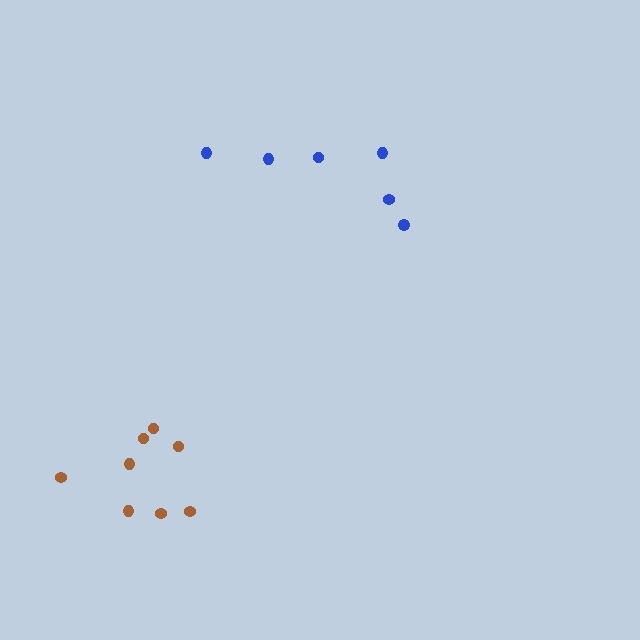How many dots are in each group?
Group 1: 6 dots, Group 2: 8 dots (14 total).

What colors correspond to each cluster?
The clusters are colored: blue, brown.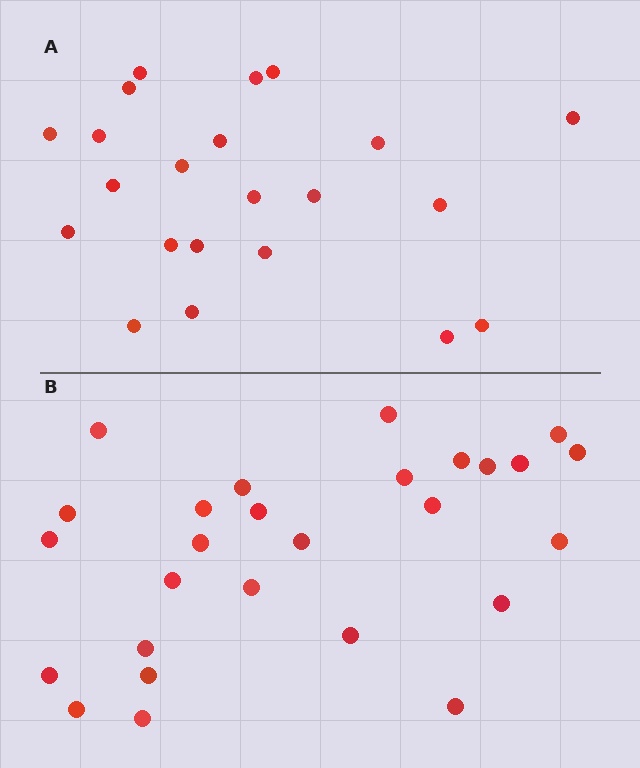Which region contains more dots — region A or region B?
Region B (the bottom region) has more dots.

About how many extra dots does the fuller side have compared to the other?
Region B has about 5 more dots than region A.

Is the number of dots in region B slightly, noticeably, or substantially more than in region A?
Region B has only slightly more — the two regions are fairly close. The ratio is roughly 1.2 to 1.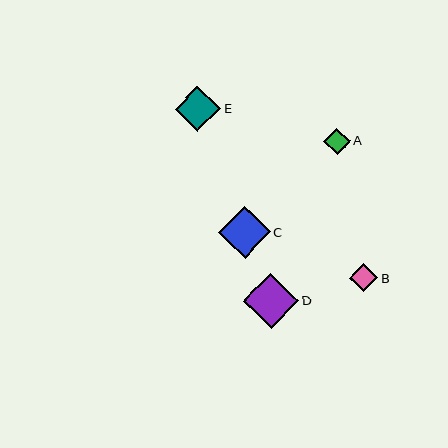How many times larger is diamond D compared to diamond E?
Diamond D is approximately 1.2 times the size of diamond E.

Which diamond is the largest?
Diamond D is the largest with a size of approximately 55 pixels.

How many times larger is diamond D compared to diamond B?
Diamond D is approximately 2.0 times the size of diamond B.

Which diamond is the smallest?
Diamond A is the smallest with a size of approximately 26 pixels.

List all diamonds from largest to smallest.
From largest to smallest: D, C, E, B, A.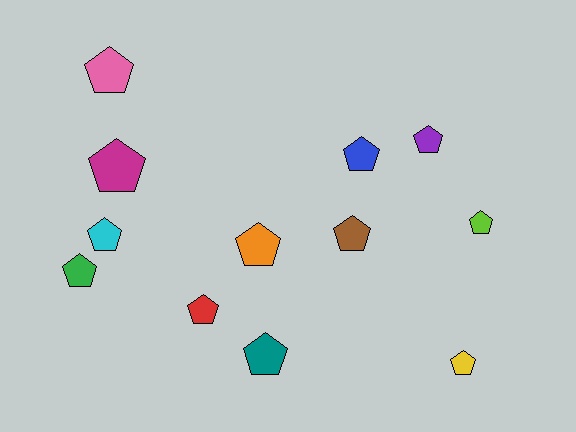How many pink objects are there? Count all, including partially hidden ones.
There is 1 pink object.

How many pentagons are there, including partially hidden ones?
There are 12 pentagons.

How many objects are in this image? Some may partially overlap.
There are 12 objects.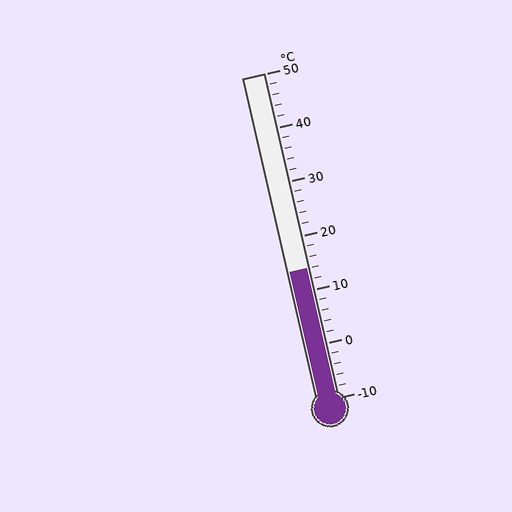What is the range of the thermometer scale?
The thermometer scale ranges from -10°C to 50°C.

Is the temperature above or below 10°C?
The temperature is above 10°C.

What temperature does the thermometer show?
The thermometer shows approximately 14°C.